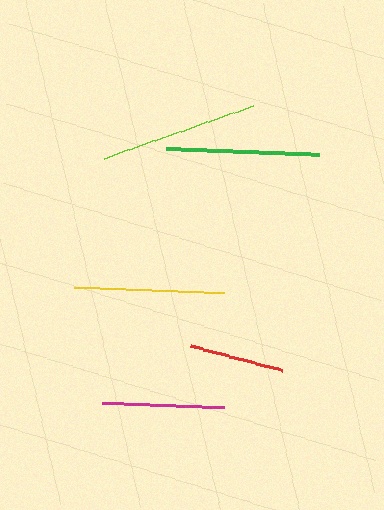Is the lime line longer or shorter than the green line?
The lime line is longer than the green line.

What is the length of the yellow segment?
The yellow segment is approximately 151 pixels long.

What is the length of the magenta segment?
The magenta segment is approximately 122 pixels long.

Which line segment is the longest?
The lime line is the longest at approximately 158 pixels.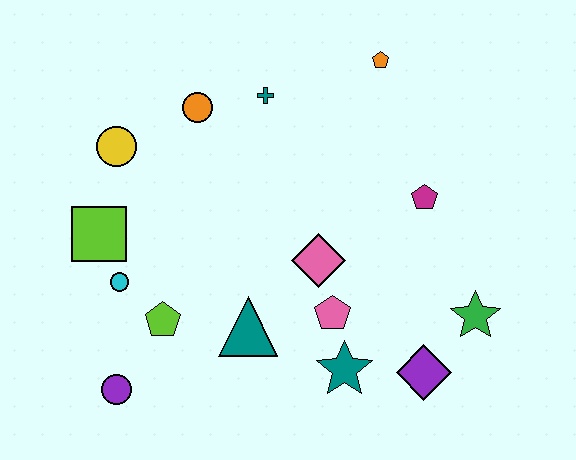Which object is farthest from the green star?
The yellow circle is farthest from the green star.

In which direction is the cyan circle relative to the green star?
The cyan circle is to the left of the green star.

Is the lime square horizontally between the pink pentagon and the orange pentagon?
No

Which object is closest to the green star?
The purple diamond is closest to the green star.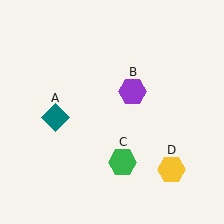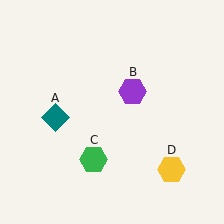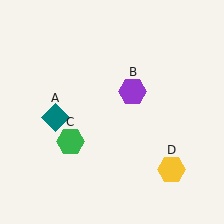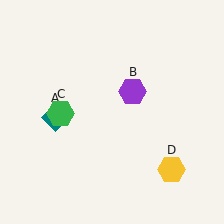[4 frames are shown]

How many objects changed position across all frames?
1 object changed position: green hexagon (object C).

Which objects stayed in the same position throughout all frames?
Teal diamond (object A) and purple hexagon (object B) and yellow hexagon (object D) remained stationary.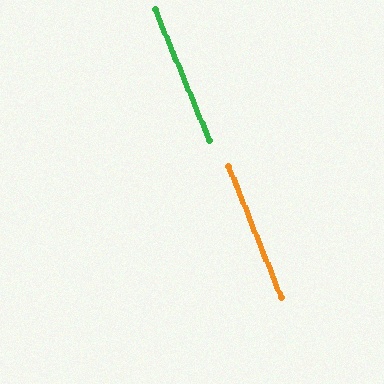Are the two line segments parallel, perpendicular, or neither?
Parallel — their directions differ by only 0.6°.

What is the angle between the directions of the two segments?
Approximately 1 degree.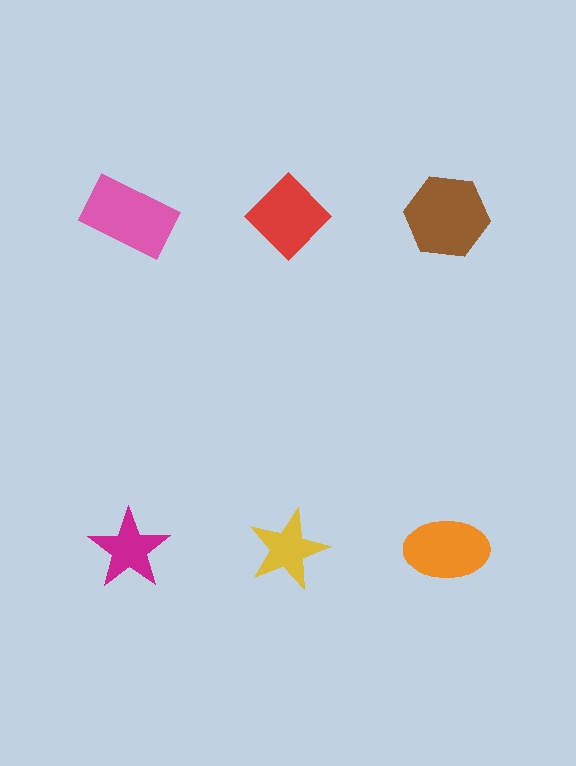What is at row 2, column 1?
A magenta star.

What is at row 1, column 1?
A pink rectangle.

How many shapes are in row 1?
3 shapes.